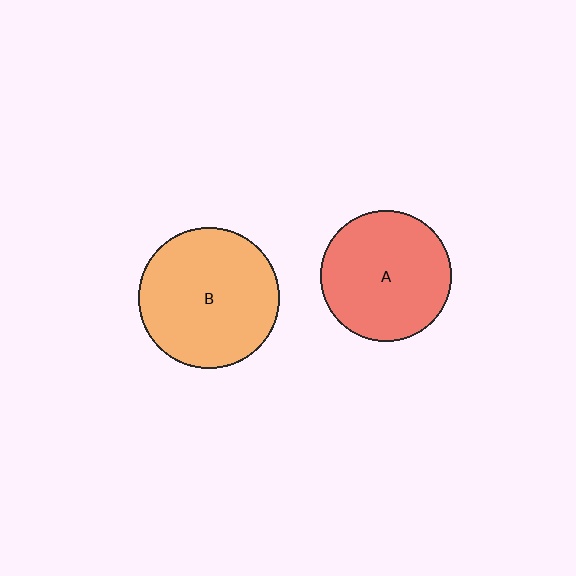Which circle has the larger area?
Circle B (orange).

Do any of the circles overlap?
No, none of the circles overlap.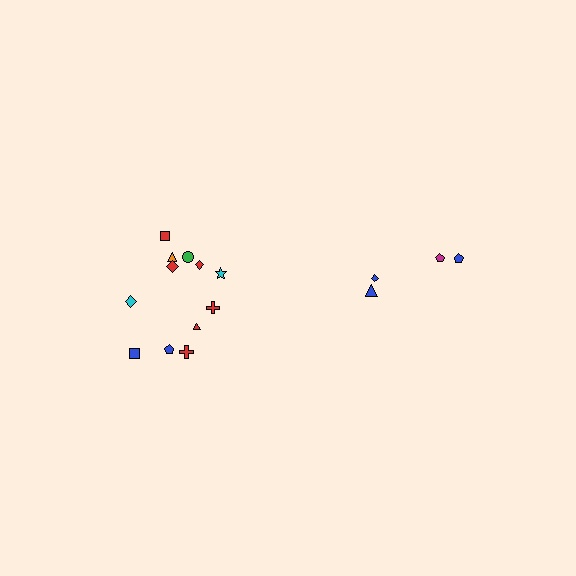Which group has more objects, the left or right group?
The left group.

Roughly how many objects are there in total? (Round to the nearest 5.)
Roughly 15 objects in total.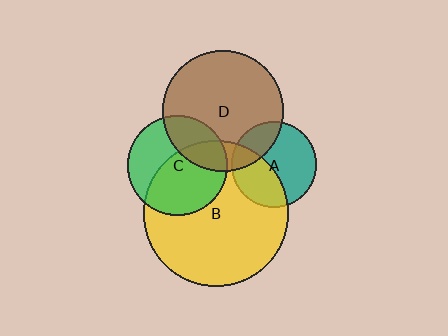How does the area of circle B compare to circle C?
Approximately 2.1 times.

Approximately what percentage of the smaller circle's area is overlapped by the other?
Approximately 25%.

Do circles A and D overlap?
Yes.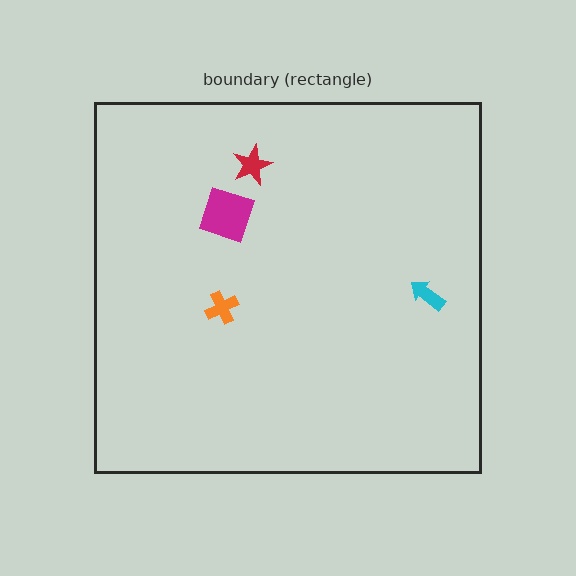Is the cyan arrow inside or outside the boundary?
Inside.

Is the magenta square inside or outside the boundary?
Inside.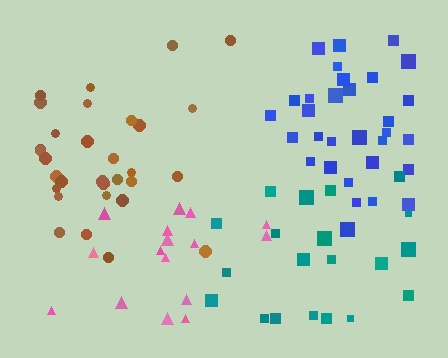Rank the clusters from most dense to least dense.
brown, blue, teal, pink.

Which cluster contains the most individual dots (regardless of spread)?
Blue (31).